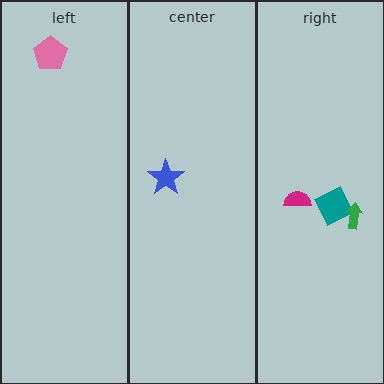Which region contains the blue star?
The center region.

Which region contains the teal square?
The right region.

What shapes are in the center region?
The blue star.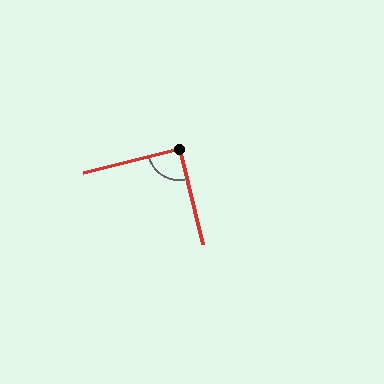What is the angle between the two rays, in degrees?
Approximately 90 degrees.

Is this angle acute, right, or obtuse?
It is approximately a right angle.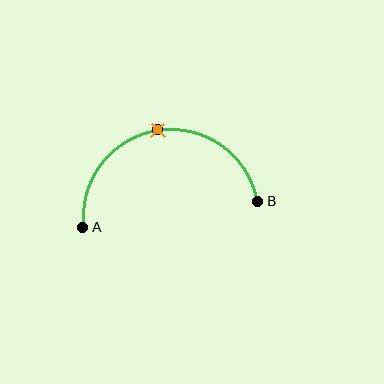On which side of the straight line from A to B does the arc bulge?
The arc bulges above the straight line connecting A and B.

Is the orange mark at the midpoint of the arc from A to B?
Yes. The orange mark lies on the arc at equal arc-length from both A and B — it is the arc midpoint.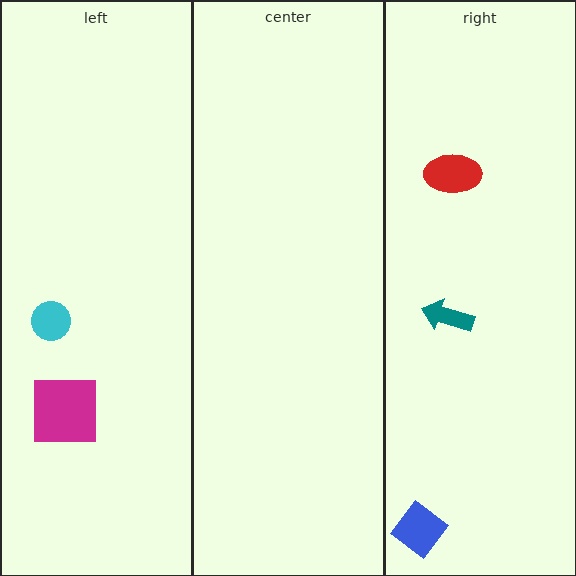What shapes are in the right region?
The red ellipse, the teal arrow, the blue diamond.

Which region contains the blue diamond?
The right region.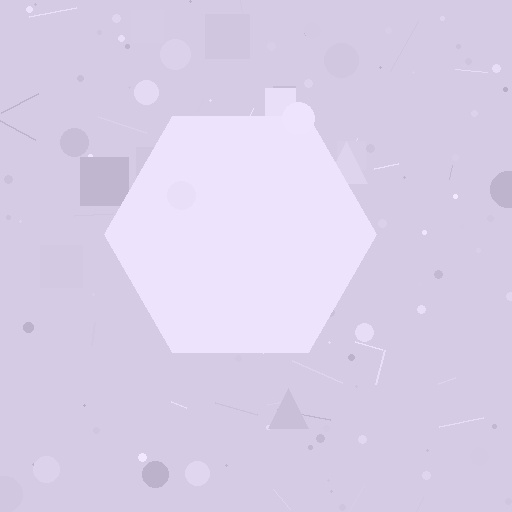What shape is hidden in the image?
A hexagon is hidden in the image.